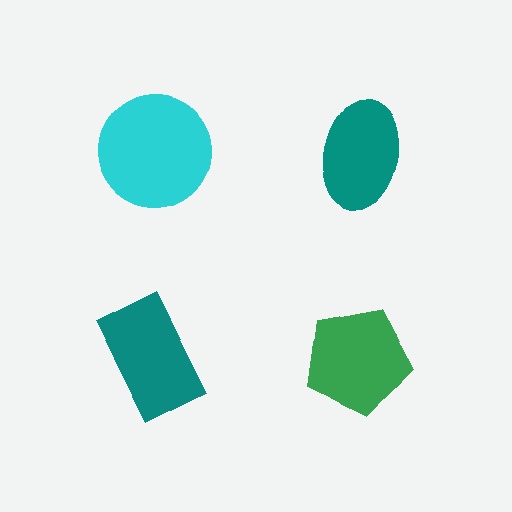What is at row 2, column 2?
A green pentagon.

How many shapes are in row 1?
2 shapes.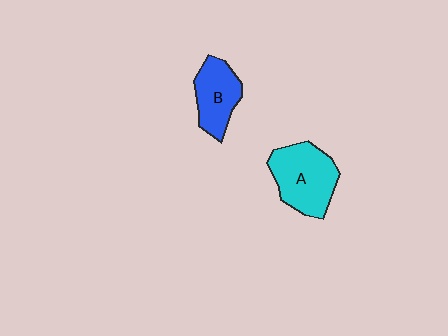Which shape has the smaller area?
Shape B (blue).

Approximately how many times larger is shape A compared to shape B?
Approximately 1.4 times.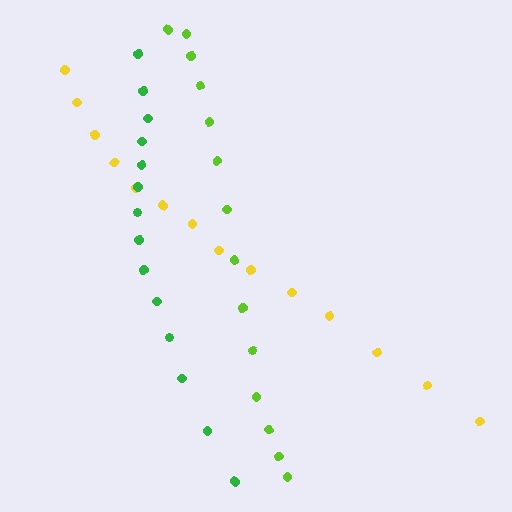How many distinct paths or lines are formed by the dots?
There are 3 distinct paths.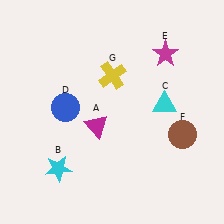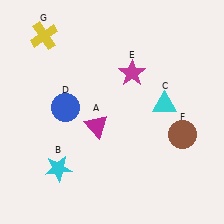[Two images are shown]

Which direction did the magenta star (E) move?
The magenta star (E) moved left.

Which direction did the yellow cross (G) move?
The yellow cross (G) moved left.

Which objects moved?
The objects that moved are: the magenta star (E), the yellow cross (G).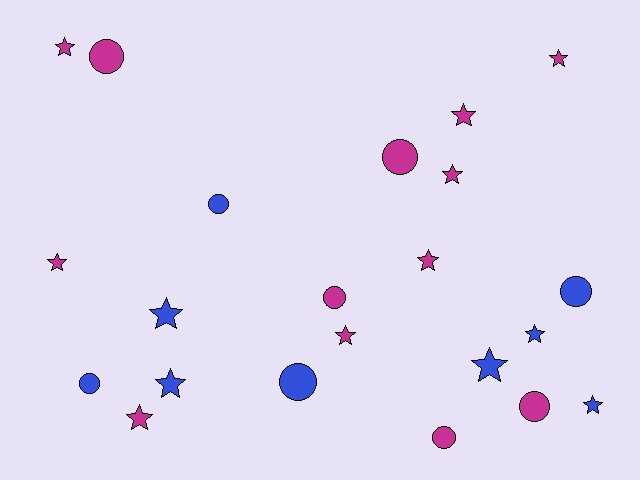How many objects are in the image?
There are 22 objects.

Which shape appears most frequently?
Star, with 13 objects.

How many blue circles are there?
There are 4 blue circles.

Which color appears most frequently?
Magenta, with 13 objects.